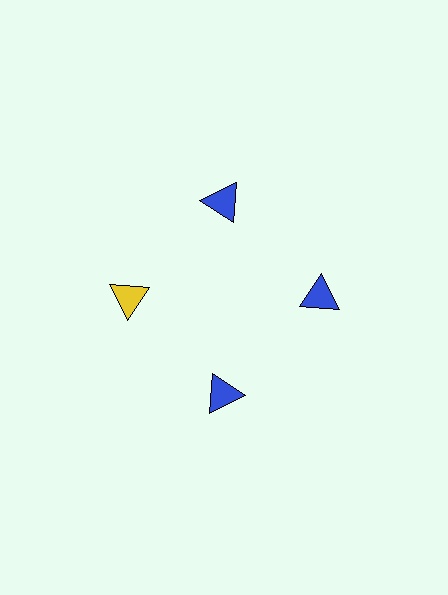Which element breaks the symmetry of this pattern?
The yellow triangle at roughly the 9 o'clock position breaks the symmetry. All other shapes are blue triangles.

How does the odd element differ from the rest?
It has a different color: yellow instead of blue.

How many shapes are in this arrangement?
There are 4 shapes arranged in a ring pattern.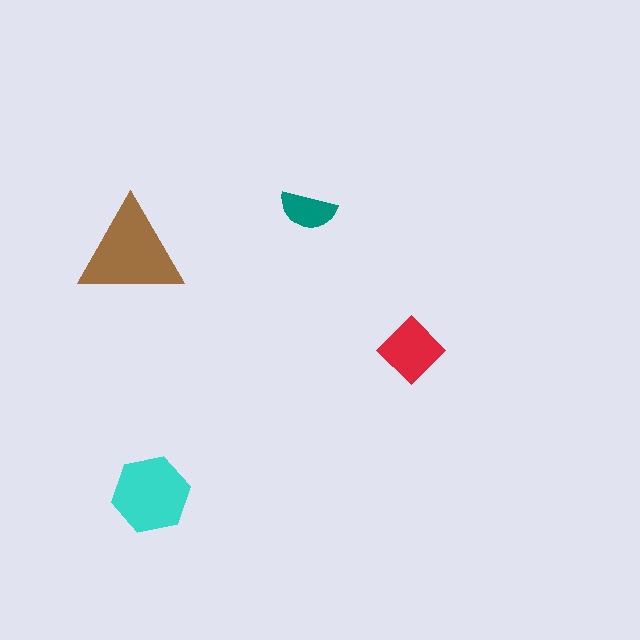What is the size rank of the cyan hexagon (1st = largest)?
2nd.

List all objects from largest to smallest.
The brown triangle, the cyan hexagon, the red diamond, the teal semicircle.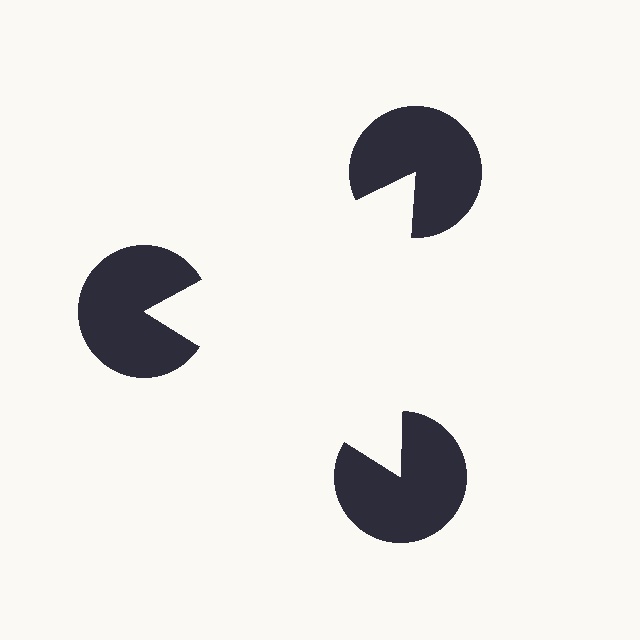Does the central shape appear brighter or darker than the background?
It typically appears slightly brighter than the background, even though no actual brightness change is drawn.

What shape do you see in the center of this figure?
An illusory triangle — its edges are inferred from the aligned wedge cuts in the pac-man discs, not physically drawn.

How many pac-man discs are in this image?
There are 3 — one at each vertex of the illusory triangle.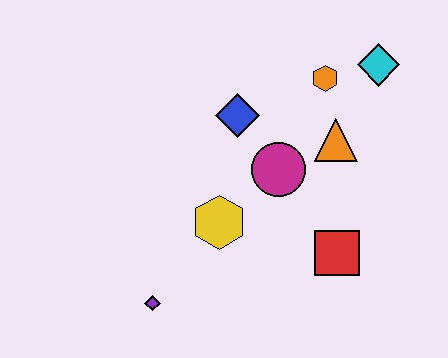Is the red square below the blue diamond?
Yes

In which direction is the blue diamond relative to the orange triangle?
The blue diamond is to the left of the orange triangle.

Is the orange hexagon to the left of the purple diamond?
No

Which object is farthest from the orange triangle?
The purple diamond is farthest from the orange triangle.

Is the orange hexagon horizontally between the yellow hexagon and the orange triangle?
Yes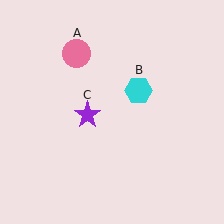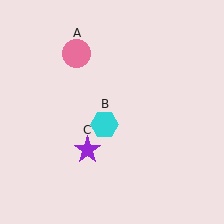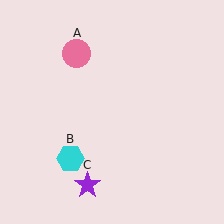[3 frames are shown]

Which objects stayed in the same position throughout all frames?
Pink circle (object A) remained stationary.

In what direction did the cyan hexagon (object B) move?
The cyan hexagon (object B) moved down and to the left.